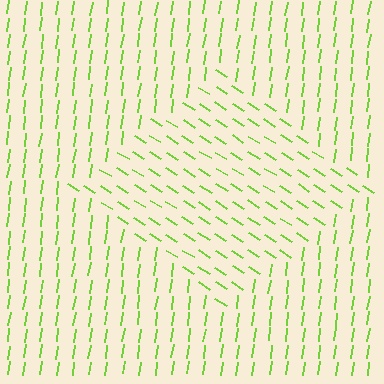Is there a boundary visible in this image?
Yes, there is a texture boundary formed by a change in line orientation.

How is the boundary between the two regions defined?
The boundary is defined purely by a change in line orientation (approximately 65 degrees difference). All lines are the same color and thickness.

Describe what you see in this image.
The image is filled with small lime line segments. A diamond region in the image has lines oriented differently from the surrounding lines, creating a visible texture boundary.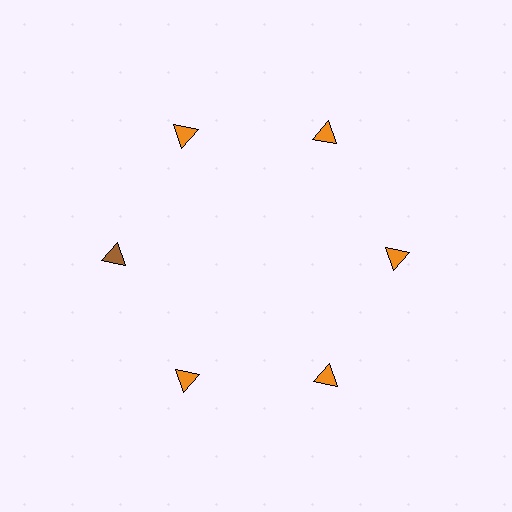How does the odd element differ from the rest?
It has a different color: brown instead of orange.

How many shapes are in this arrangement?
There are 6 shapes arranged in a ring pattern.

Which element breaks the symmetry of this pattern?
The brown triangle at roughly the 9 o'clock position breaks the symmetry. All other shapes are orange triangles.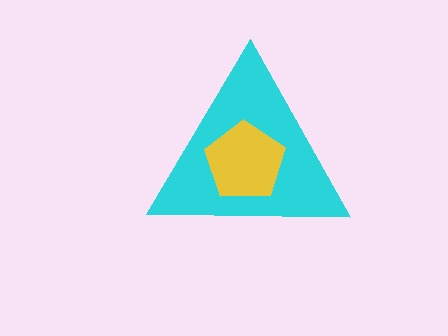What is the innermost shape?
The yellow pentagon.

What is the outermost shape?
The cyan triangle.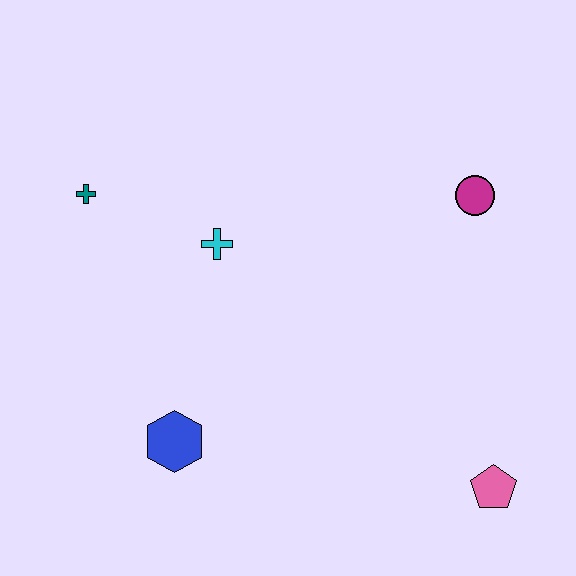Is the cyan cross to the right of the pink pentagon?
No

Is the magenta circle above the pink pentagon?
Yes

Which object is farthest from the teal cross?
The pink pentagon is farthest from the teal cross.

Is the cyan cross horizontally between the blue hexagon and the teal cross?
No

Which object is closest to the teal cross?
The cyan cross is closest to the teal cross.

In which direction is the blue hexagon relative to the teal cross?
The blue hexagon is below the teal cross.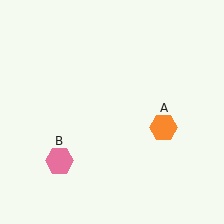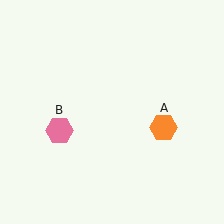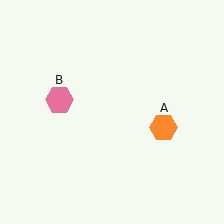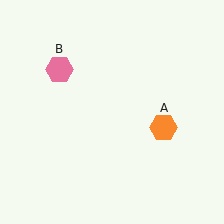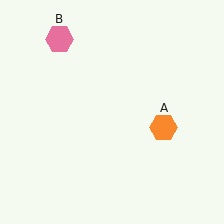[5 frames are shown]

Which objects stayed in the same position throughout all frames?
Orange hexagon (object A) remained stationary.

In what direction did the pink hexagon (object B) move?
The pink hexagon (object B) moved up.